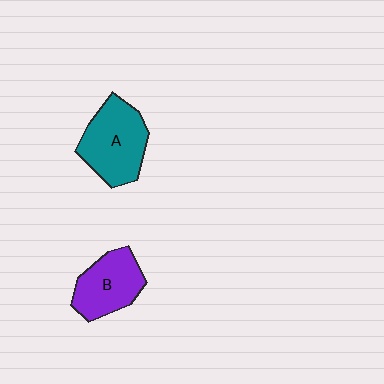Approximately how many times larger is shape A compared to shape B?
Approximately 1.2 times.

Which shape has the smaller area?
Shape B (purple).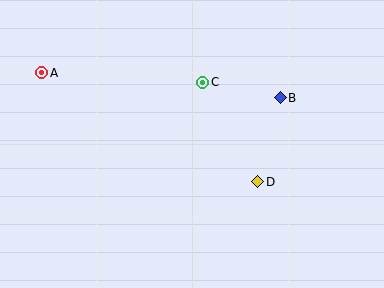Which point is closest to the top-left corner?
Point A is closest to the top-left corner.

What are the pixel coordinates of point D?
Point D is at (258, 182).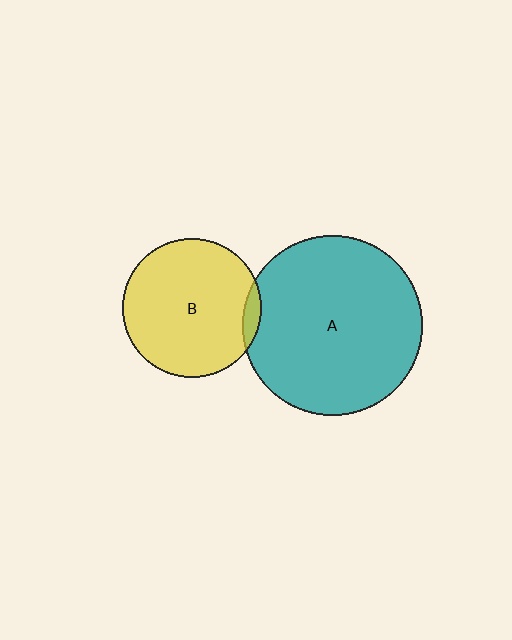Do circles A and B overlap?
Yes.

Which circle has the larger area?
Circle A (teal).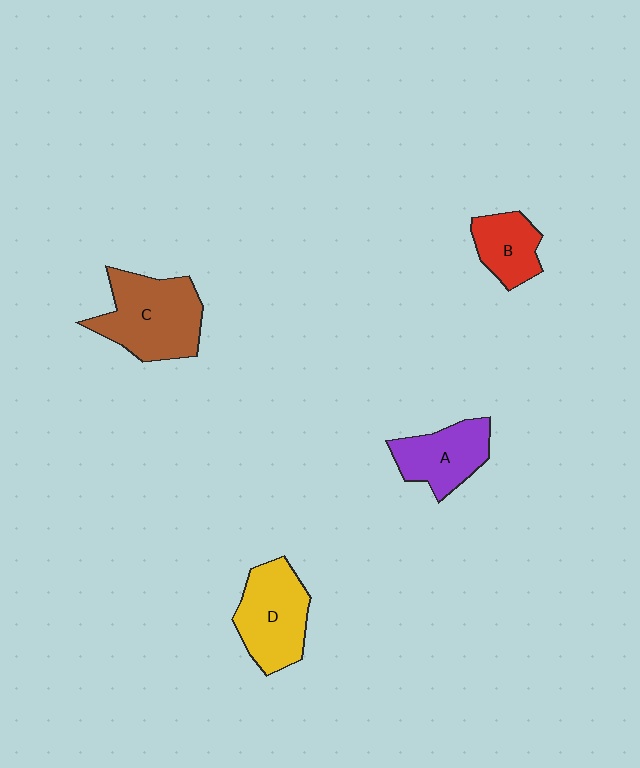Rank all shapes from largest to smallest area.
From largest to smallest: C (brown), D (yellow), A (purple), B (red).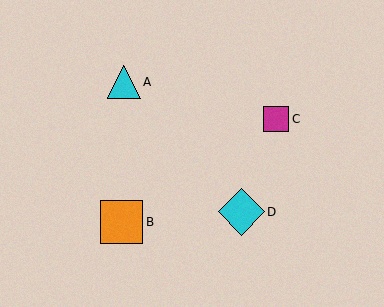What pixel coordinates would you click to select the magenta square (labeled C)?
Click at (276, 119) to select the magenta square C.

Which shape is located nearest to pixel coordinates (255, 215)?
The cyan diamond (labeled D) at (241, 212) is nearest to that location.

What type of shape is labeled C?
Shape C is a magenta square.